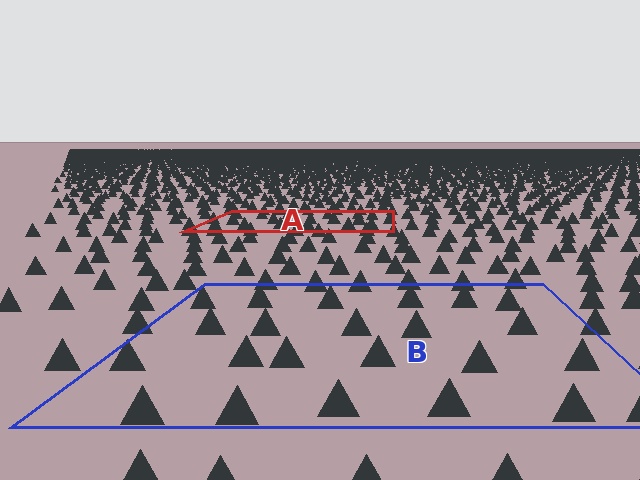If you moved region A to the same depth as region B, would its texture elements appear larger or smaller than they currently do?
They would appear larger. At a closer depth, the same texture elements are projected at a bigger on-screen size.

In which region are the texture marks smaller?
The texture marks are smaller in region A, because it is farther away.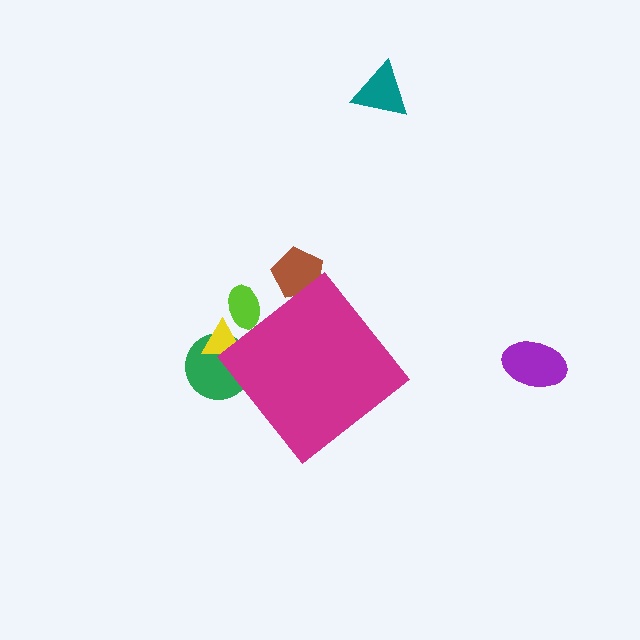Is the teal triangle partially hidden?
No, the teal triangle is fully visible.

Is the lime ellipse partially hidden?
Yes, the lime ellipse is partially hidden behind the magenta diamond.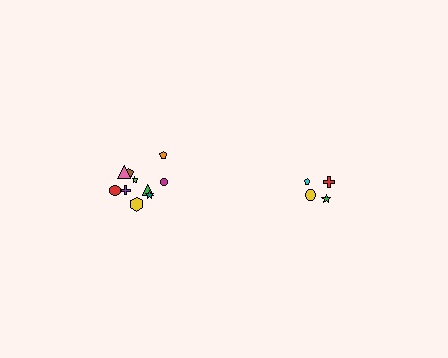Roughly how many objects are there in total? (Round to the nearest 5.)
Roughly 15 objects in total.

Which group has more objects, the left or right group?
The left group.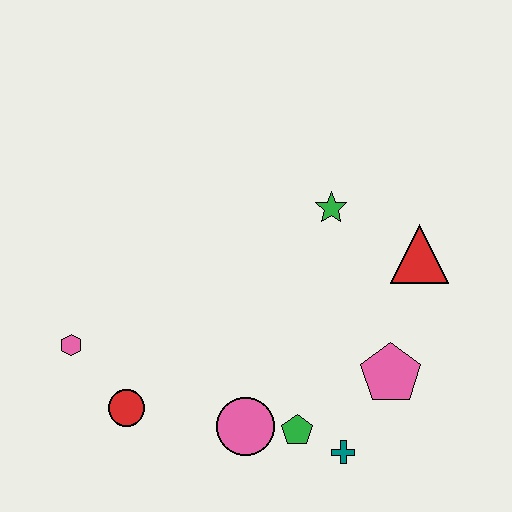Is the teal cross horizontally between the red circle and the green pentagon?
No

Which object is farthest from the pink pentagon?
The pink hexagon is farthest from the pink pentagon.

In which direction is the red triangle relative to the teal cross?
The red triangle is above the teal cross.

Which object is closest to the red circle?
The pink hexagon is closest to the red circle.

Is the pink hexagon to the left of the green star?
Yes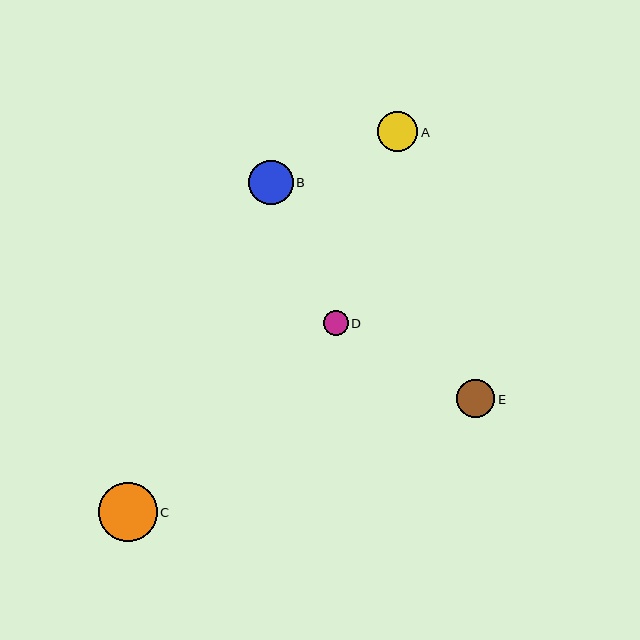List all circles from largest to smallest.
From largest to smallest: C, B, A, E, D.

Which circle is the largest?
Circle C is the largest with a size of approximately 59 pixels.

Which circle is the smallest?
Circle D is the smallest with a size of approximately 25 pixels.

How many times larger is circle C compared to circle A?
Circle C is approximately 1.5 times the size of circle A.